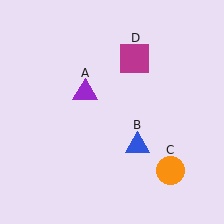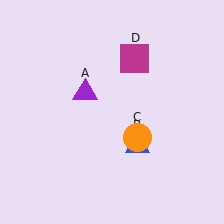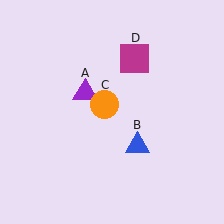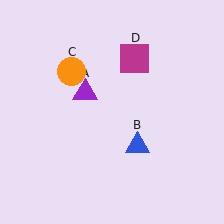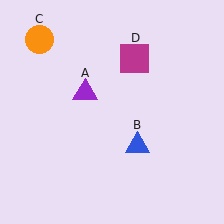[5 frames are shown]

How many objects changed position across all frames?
1 object changed position: orange circle (object C).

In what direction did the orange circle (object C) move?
The orange circle (object C) moved up and to the left.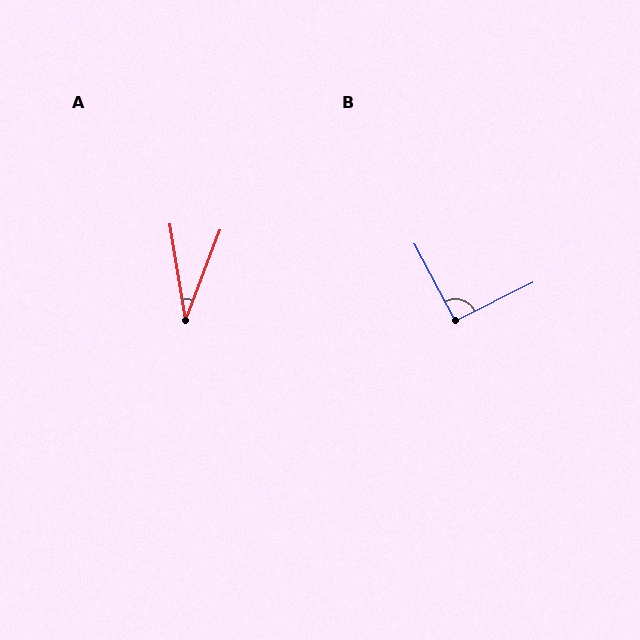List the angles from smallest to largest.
A (30°), B (91°).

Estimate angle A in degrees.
Approximately 30 degrees.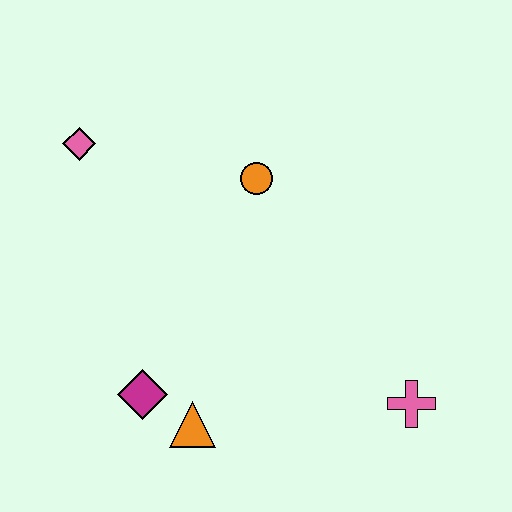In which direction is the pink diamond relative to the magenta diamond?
The pink diamond is above the magenta diamond.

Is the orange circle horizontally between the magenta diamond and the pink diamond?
No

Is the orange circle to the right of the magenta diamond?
Yes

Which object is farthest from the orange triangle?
The pink diamond is farthest from the orange triangle.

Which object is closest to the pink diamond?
The orange circle is closest to the pink diamond.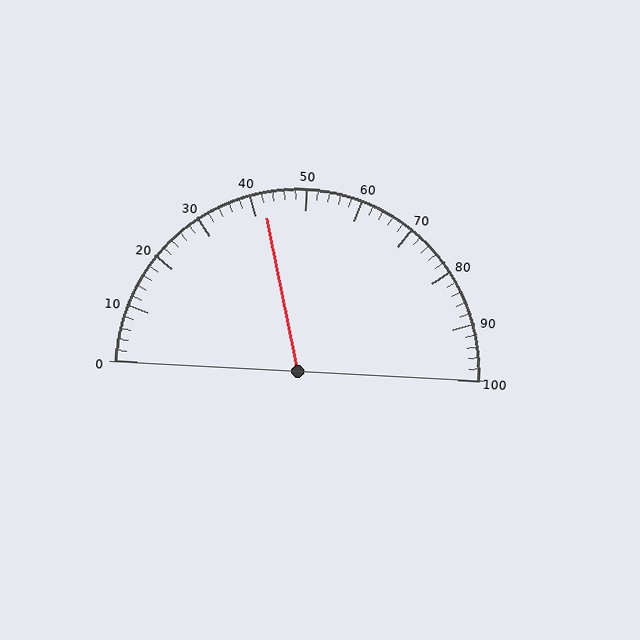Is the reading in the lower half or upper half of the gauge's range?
The reading is in the lower half of the range (0 to 100).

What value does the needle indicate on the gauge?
The needle indicates approximately 42.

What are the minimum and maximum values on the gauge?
The gauge ranges from 0 to 100.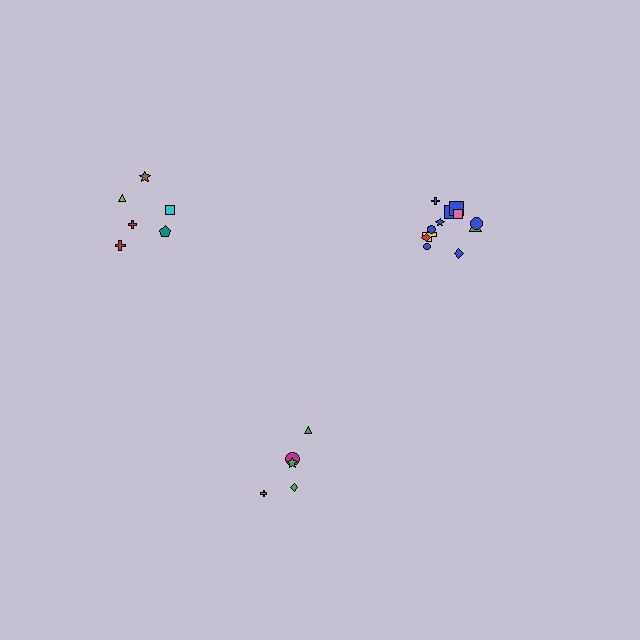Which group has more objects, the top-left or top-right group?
The top-right group.